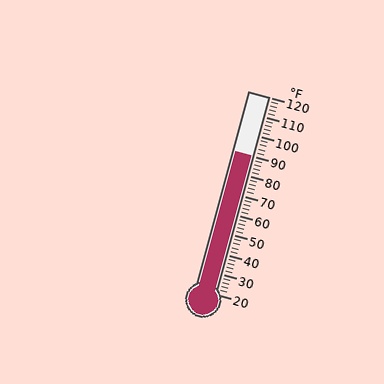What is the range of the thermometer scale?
The thermometer scale ranges from 20°F to 120°F.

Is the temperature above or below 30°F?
The temperature is above 30°F.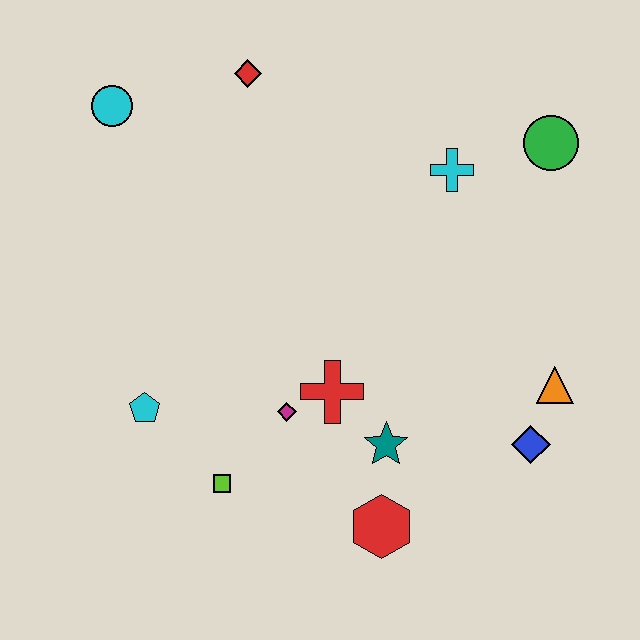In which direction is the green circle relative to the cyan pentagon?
The green circle is to the right of the cyan pentagon.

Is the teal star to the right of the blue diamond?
No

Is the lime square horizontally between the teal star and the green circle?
No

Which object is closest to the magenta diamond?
The red cross is closest to the magenta diamond.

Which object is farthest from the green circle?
The cyan pentagon is farthest from the green circle.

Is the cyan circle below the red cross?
No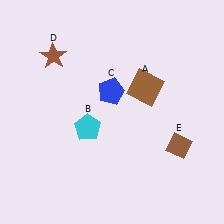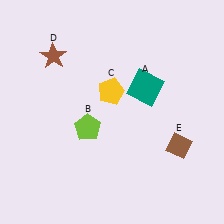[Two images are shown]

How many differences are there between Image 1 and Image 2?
There are 3 differences between the two images.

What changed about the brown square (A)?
In Image 1, A is brown. In Image 2, it changed to teal.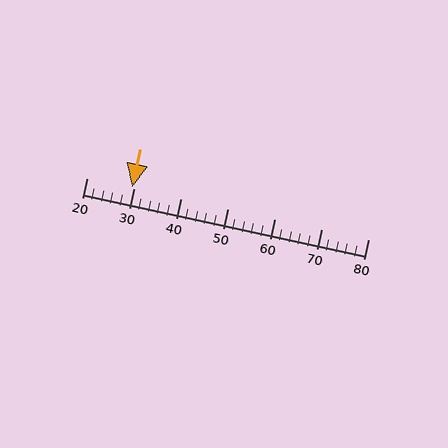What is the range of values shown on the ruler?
The ruler shows values from 20 to 80.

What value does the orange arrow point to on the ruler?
The orange arrow points to approximately 30.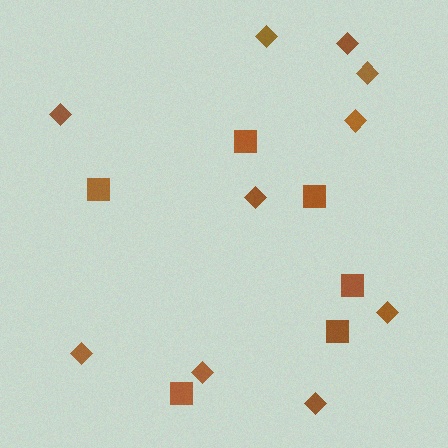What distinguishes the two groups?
There are 2 groups: one group of diamonds (10) and one group of squares (6).